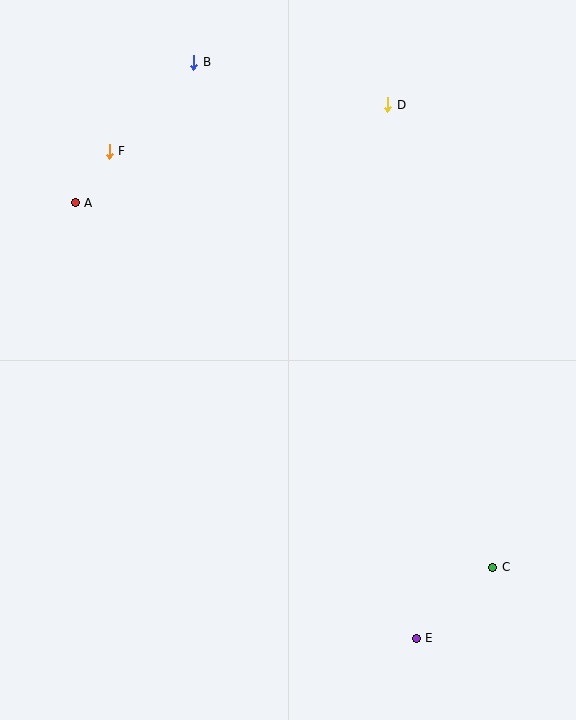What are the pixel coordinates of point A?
Point A is at (75, 203).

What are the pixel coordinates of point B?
Point B is at (194, 62).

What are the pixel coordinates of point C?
Point C is at (493, 567).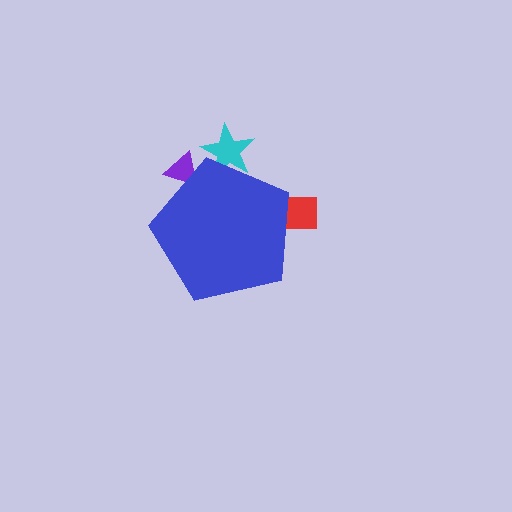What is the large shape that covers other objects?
A blue pentagon.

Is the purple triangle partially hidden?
Yes, the purple triangle is partially hidden behind the blue pentagon.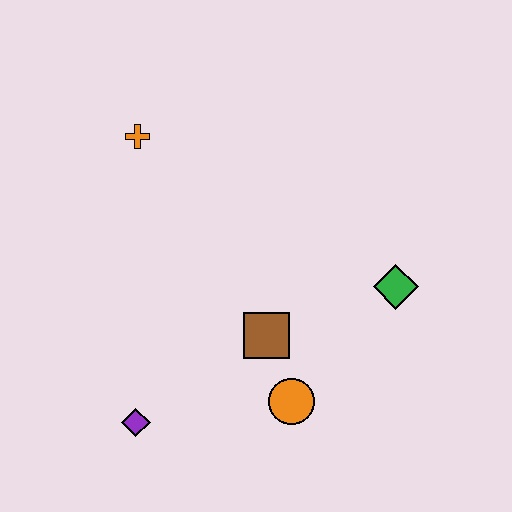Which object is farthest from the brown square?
The orange cross is farthest from the brown square.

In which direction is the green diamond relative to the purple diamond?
The green diamond is to the right of the purple diamond.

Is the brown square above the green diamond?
No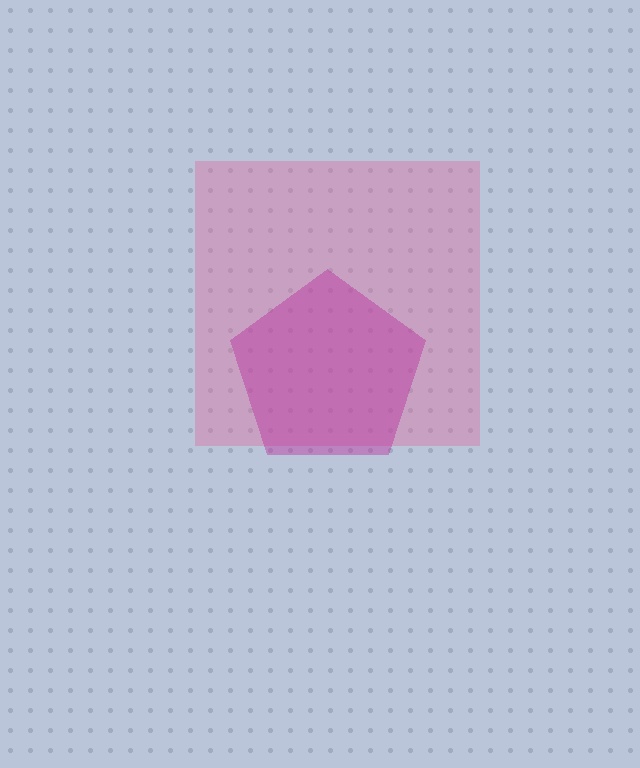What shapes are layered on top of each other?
The layered shapes are: a pink square, a magenta pentagon.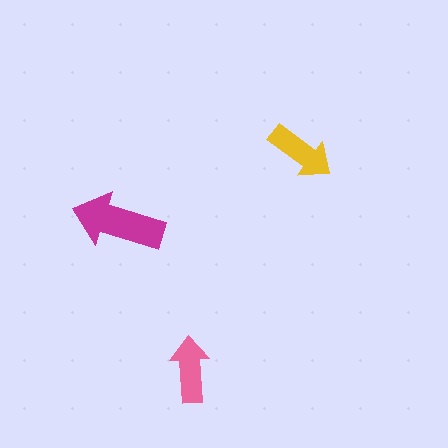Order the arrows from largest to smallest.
the magenta one, the yellow one, the pink one.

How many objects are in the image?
There are 3 objects in the image.